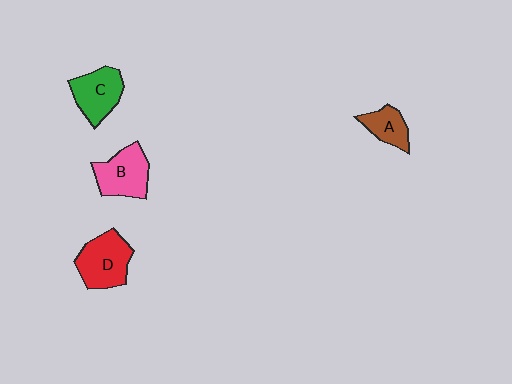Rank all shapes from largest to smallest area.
From largest to smallest: D (red), B (pink), C (green), A (brown).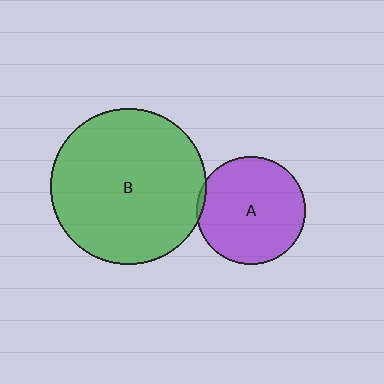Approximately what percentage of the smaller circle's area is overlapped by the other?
Approximately 5%.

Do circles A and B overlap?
Yes.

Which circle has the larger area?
Circle B (green).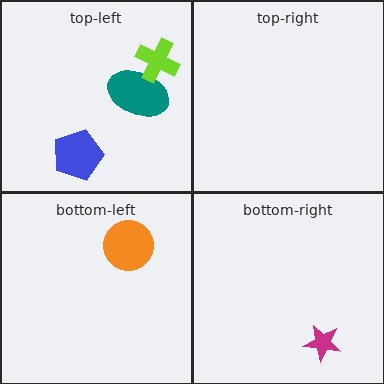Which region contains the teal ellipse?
The top-left region.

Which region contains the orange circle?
The bottom-left region.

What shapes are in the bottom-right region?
The magenta star.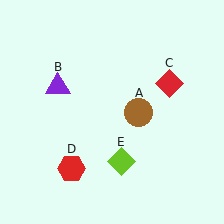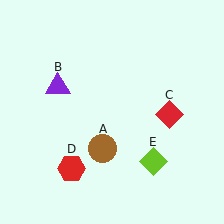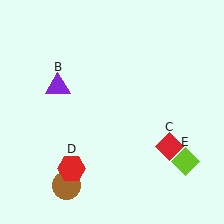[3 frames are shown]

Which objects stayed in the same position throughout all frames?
Purple triangle (object B) and red hexagon (object D) remained stationary.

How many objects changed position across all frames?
3 objects changed position: brown circle (object A), red diamond (object C), lime diamond (object E).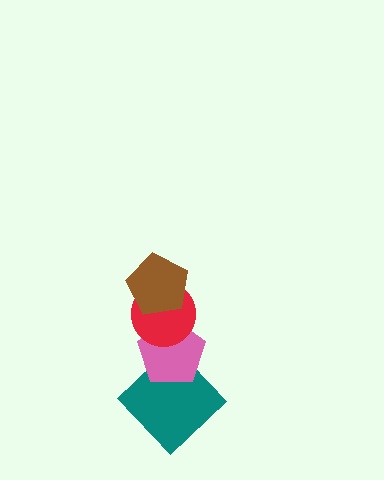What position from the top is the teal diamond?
The teal diamond is 4th from the top.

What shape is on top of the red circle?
The brown pentagon is on top of the red circle.